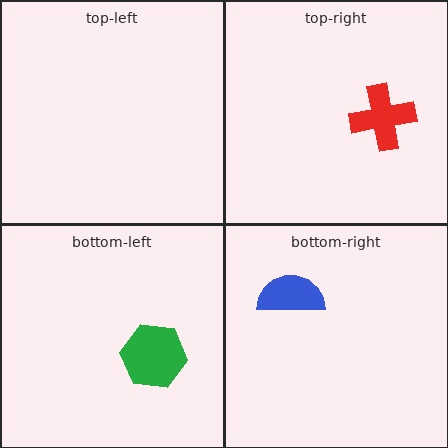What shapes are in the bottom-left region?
The green hexagon.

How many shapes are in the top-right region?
1.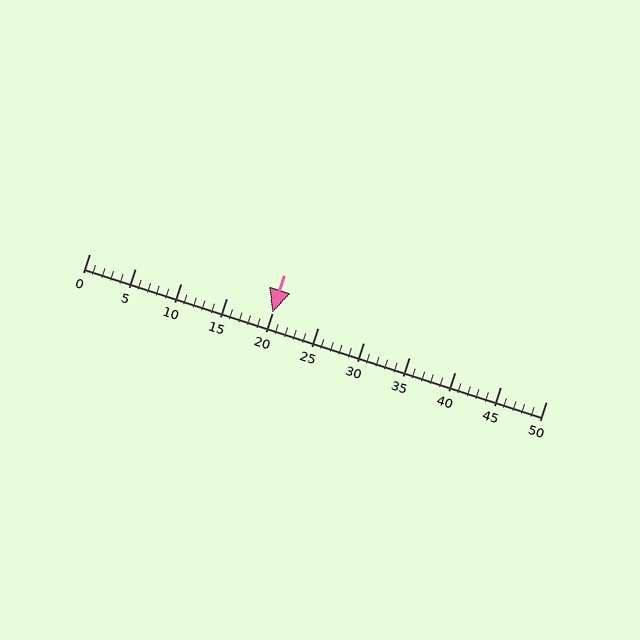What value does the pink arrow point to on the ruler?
The pink arrow points to approximately 20.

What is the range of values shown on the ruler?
The ruler shows values from 0 to 50.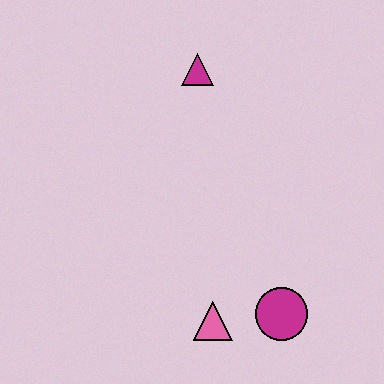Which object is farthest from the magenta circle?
The magenta triangle is farthest from the magenta circle.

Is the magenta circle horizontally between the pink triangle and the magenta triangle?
No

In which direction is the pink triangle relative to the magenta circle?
The pink triangle is to the left of the magenta circle.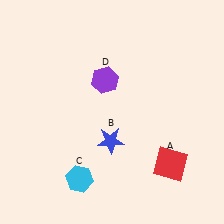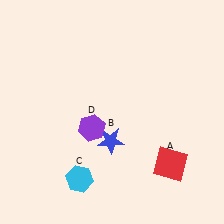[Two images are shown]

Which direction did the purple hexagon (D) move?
The purple hexagon (D) moved down.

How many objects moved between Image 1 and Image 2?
1 object moved between the two images.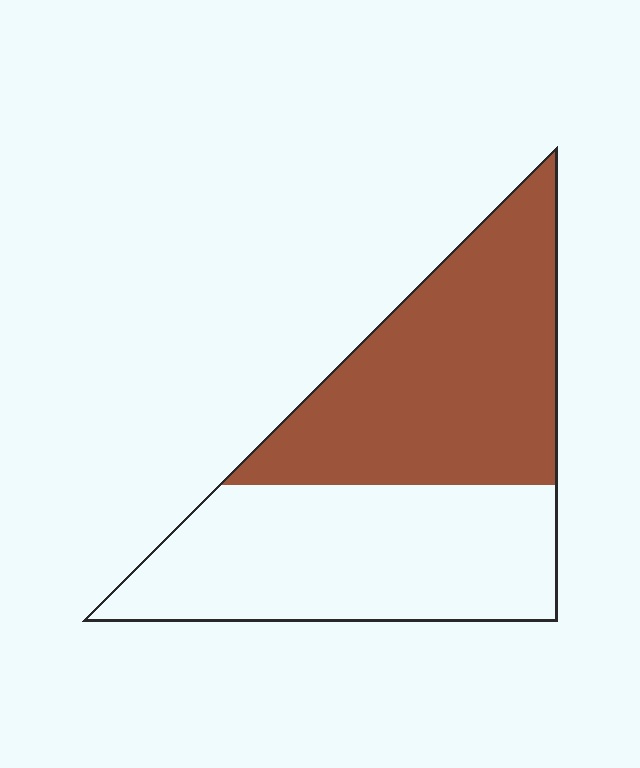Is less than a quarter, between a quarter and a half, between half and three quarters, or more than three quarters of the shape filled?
Between half and three quarters.